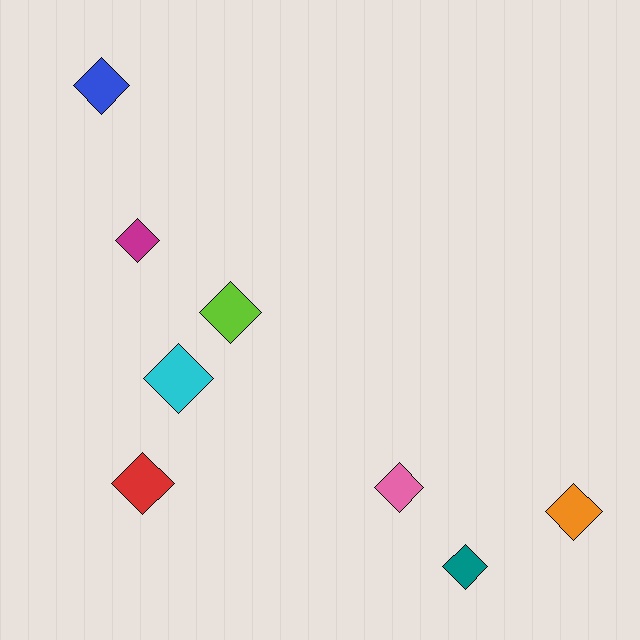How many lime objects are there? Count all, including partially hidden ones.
There is 1 lime object.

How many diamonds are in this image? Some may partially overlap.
There are 8 diamonds.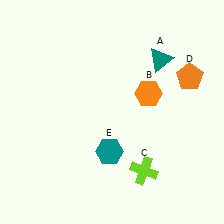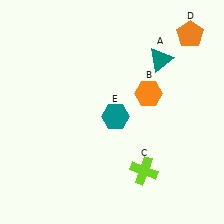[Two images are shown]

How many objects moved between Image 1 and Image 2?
2 objects moved between the two images.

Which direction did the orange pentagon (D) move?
The orange pentagon (D) moved up.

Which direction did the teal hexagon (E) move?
The teal hexagon (E) moved up.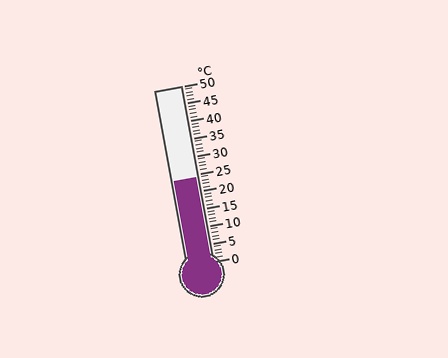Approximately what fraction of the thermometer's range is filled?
The thermometer is filled to approximately 50% of its range.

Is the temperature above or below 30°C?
The temperature is below 30°C.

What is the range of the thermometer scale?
The thermometer scale ranges from 0°C to 50°C.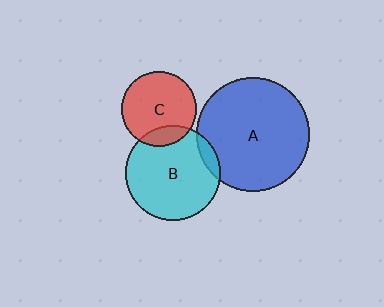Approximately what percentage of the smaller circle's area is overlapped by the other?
Approximately 10%.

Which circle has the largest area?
Circle A (blue).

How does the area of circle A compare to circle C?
Approximately 2.3 times.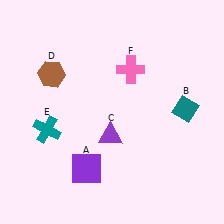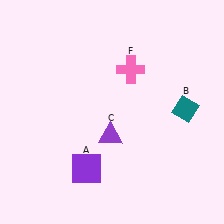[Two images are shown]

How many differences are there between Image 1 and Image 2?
There are 2 differences between the two images.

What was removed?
The teal cross (E), the brown hexagon (D) were removed in Image 2.